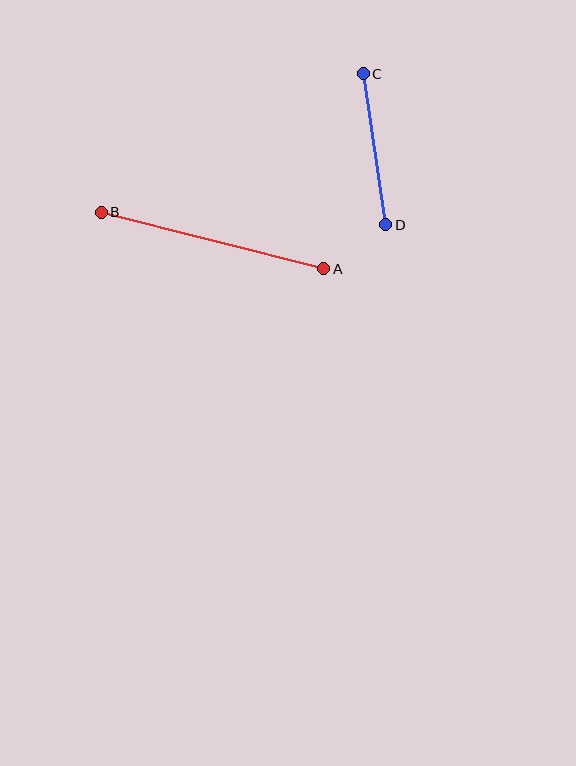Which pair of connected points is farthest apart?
Points A and B are farthest apart.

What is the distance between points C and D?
The distance is approximately 153 pixels.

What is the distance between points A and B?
The distance is approximately 229 pixels.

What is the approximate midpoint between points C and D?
The midpoint is at approximately (374, 149) pixels.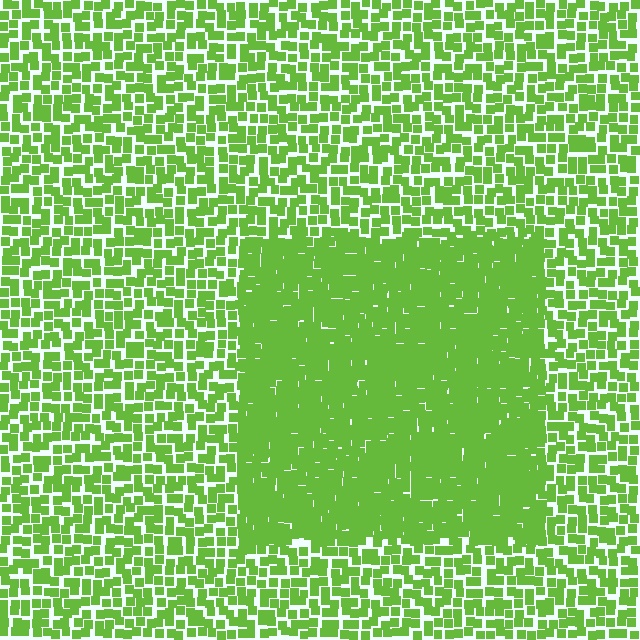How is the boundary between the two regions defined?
The boundary is defined by a change in element density (approximately 1.9x ratio). All elements are the same color, size, and shape.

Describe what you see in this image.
The image contains small lime elements arranged at two different densities. A rectangle-shaped region is visible where the elements are more densely packed than the surrounding area.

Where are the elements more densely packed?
The elements are more densely packed inside the rectangle boundary.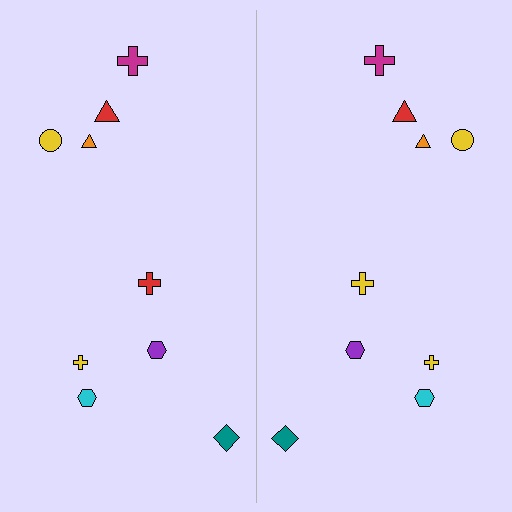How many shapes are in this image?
There are 18 shapes in this image.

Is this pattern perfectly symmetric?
No, the pattern is not perfectly symmetric. The yellow cross on the right side breaks the symmetry — its mirror counterpart is red.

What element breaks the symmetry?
The yellow cross on the right side breaks the symmetry — its mirror counterpart is red.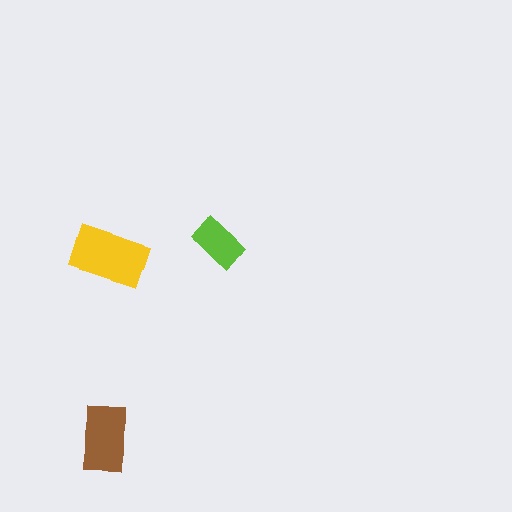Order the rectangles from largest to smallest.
the yellow one, the brown one, the lime one.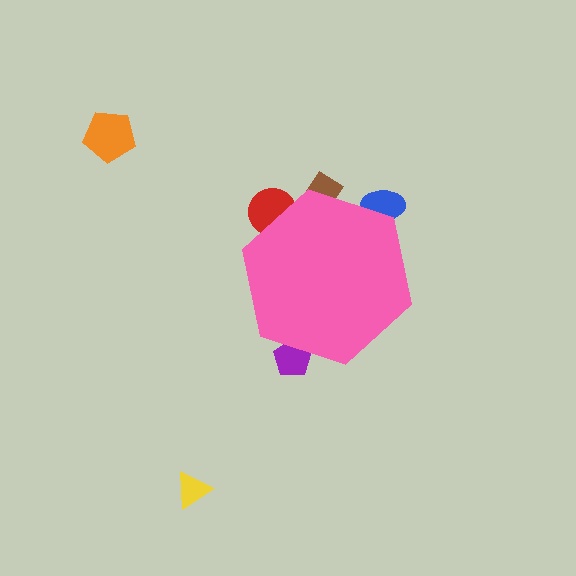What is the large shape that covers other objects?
A pink hexagon.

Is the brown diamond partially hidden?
Yes, the brown diamond is partially hidden behind the pink hexagon.